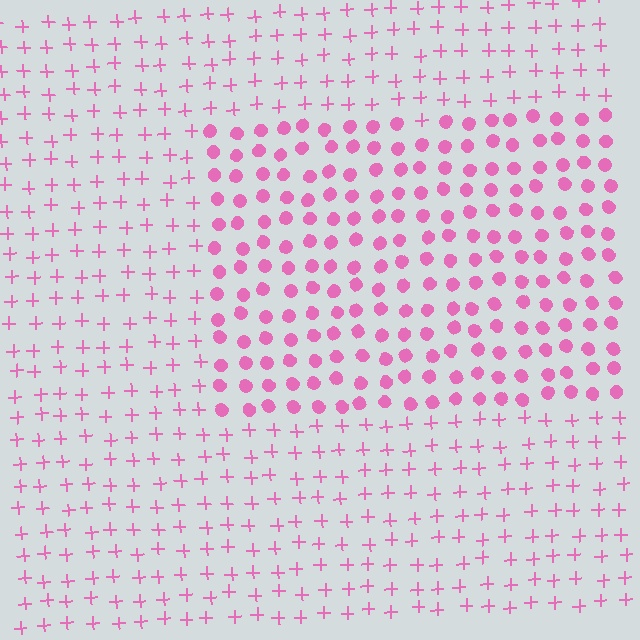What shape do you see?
I see a rectangle.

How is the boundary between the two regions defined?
The boundary is defined by a change in element shape: circles inside vs. plus signs outside. All elements share the same color and spacing.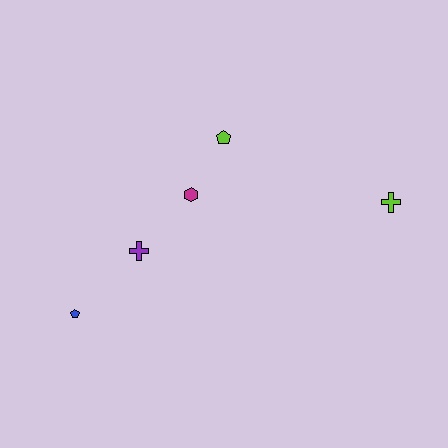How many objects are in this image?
There are 5 objects.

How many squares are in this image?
There are no squares.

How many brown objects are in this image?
There are no brown objects.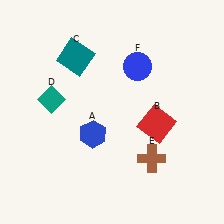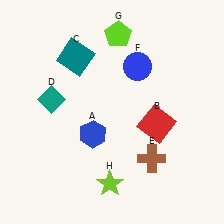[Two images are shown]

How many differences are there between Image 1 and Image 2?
There are 2 differences between the two images.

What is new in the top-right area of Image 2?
A lime pentagon (G) was added in the top-right area of Image 2.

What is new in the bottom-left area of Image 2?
A lime star (H) was added in the bottom-left area of Image 2.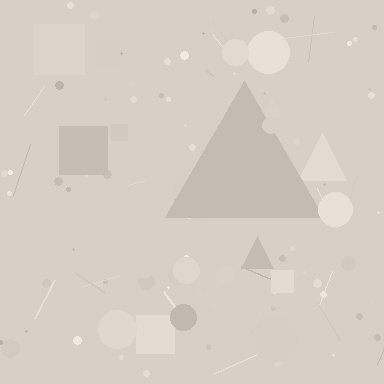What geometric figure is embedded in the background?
A triangle is embedded in the background.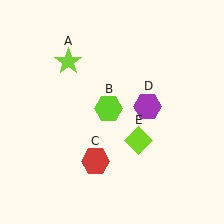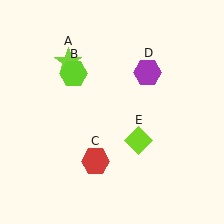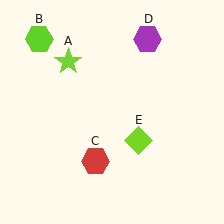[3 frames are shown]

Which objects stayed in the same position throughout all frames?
Lime star (object A) and red hexagon (object C) and lime diamond (object E) remained stationary.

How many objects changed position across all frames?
2 objects changed position: lime hexagon (object B), purple hexagon (object D).